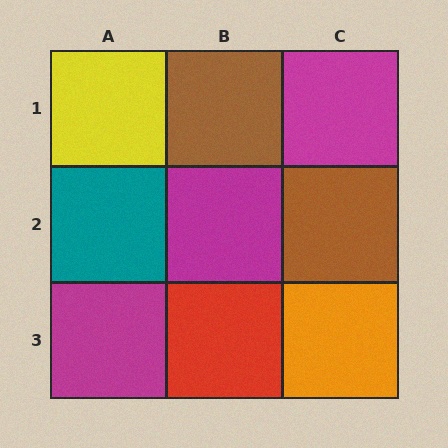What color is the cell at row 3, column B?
Red.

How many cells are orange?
1 cell is orange.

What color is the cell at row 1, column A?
Yellow.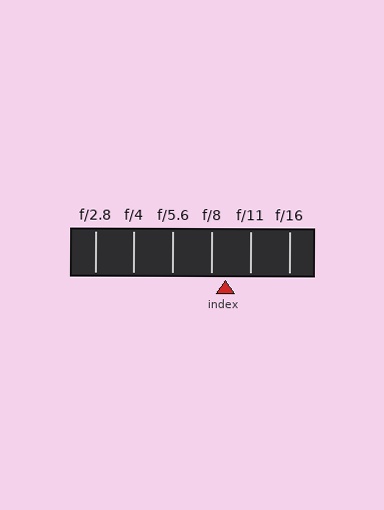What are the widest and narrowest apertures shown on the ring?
The widest aperture shown is f/2.8 and the narrowest is f/16.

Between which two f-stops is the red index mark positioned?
The index mark is between f/8 and f/11.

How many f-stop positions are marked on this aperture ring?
There are 6 f-stop positions marked.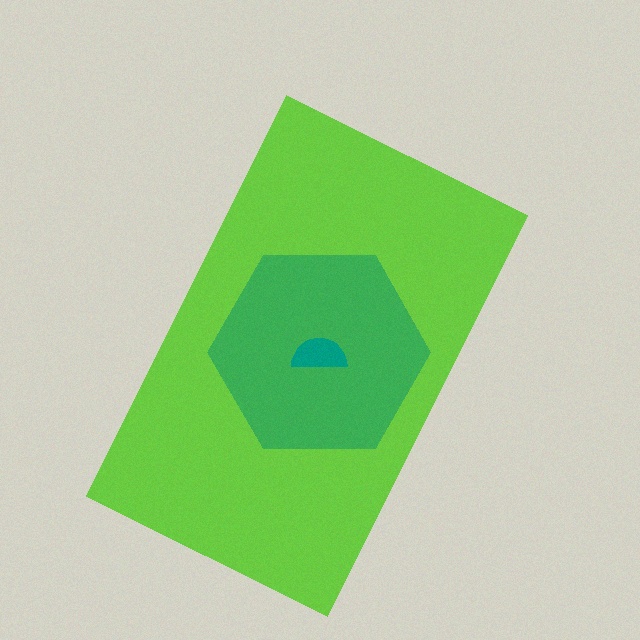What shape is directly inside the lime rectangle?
The green hexagon.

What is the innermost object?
The teal semicircle.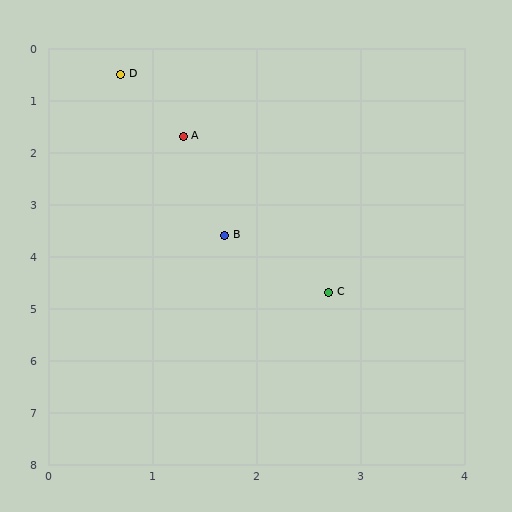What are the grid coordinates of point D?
Point D is at approximately (0.7, 0.5).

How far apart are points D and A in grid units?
Points D and A are about 1.3 grid units apart.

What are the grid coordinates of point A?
Point A is at approximately (1.3, 1.7).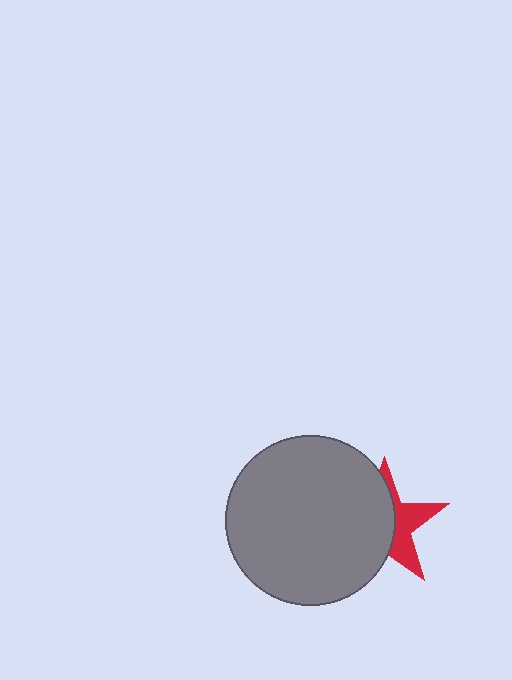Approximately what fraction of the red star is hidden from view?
Roughly 60% of the red star is hidden behind the gray circle.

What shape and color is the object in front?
The object in front is a gray circle.